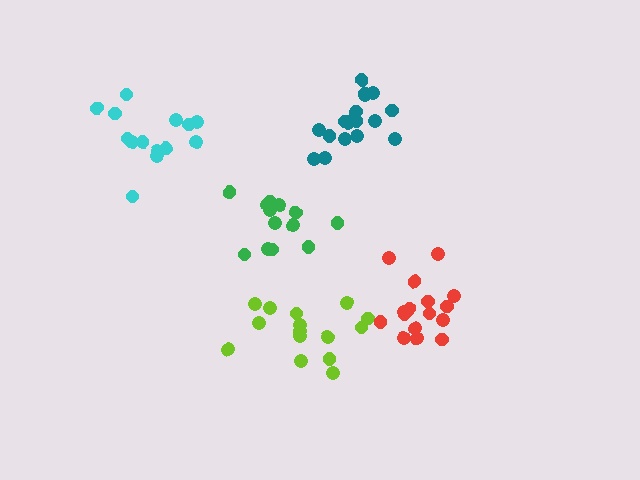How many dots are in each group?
Group 1: 18 dots, Group 2: 14 dots, Group 3: 15 dots, Group 4: 13 dots, Group 5: 16 dots (76 total).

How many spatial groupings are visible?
There are 5 spatial groupings.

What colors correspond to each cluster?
The clusters are colored: teal, cyan, lime, green, red.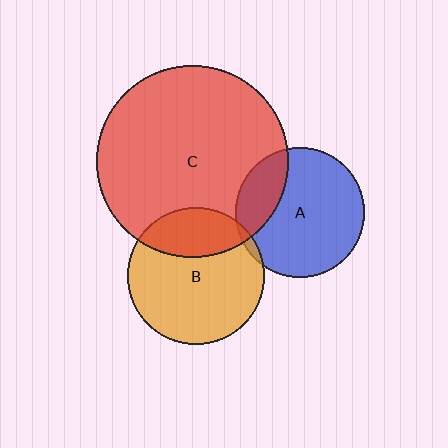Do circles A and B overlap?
Yes.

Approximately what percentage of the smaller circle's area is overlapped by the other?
Approximately 5%.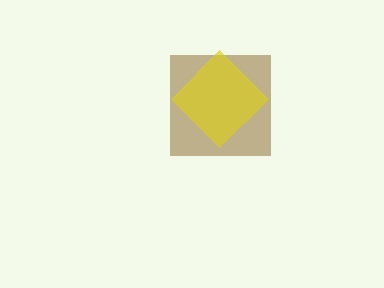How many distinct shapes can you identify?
There are 2 distinct shapes: a brown square, a yellow diamond.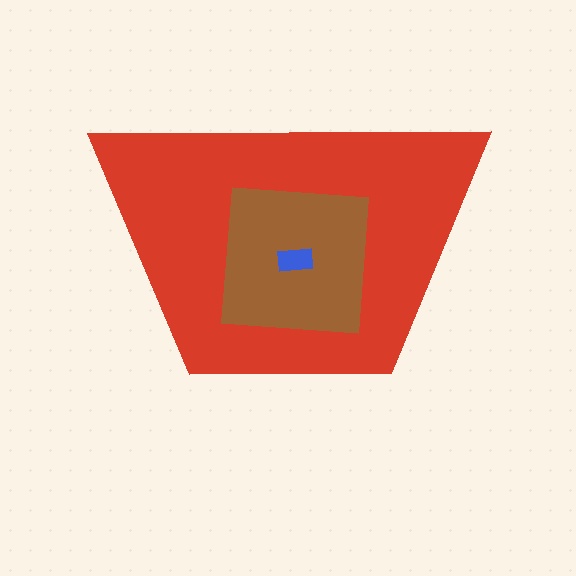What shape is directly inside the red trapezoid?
The brown square.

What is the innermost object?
The blue rectangle.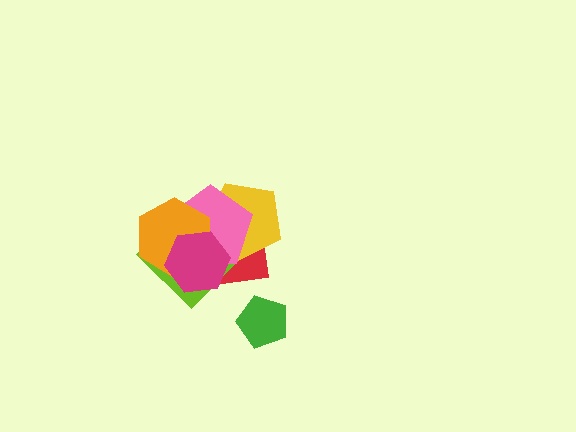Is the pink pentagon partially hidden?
Yes, it is partially covered by another shape.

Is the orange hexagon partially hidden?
Yes, it is partially covered by another shape.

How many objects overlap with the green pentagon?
0 objects overlap with the green pentagon.